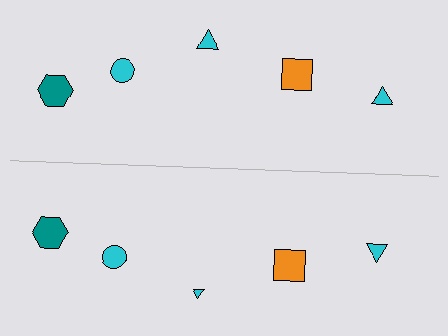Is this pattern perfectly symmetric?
No, the pattern is not perfectly symmetric. The cyan triangle on the bottom side has a different size than its mirror counterpart.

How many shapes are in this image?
There are 10 shapes in this image.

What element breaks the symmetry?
The cyan triangle on the bottom side has a different size than its mirror counterpart.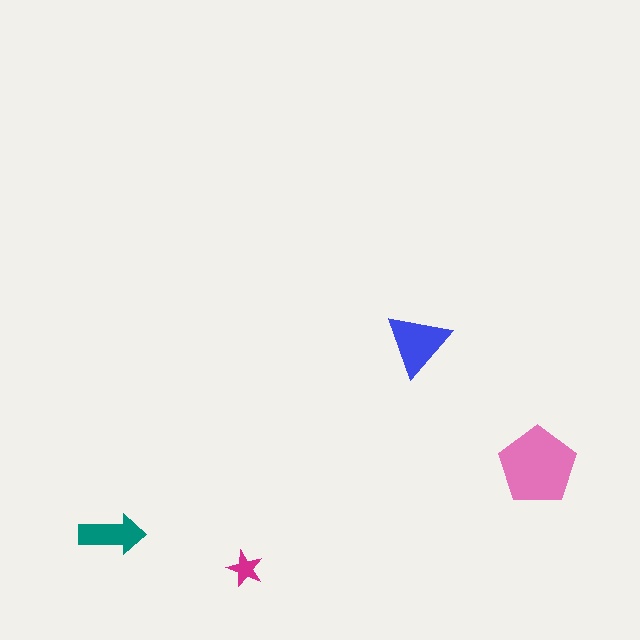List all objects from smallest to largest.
The magenta star, the teal arrow, the blue triangle, the pink pentagon.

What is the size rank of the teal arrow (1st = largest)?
3rd.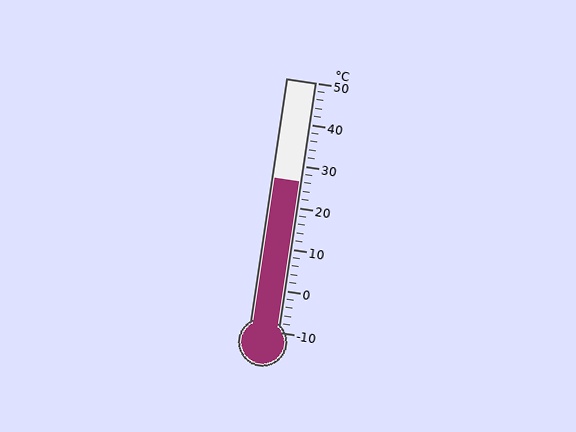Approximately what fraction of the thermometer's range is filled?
The thermometer is filled to approximately 60% of its range.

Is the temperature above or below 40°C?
The temperature is below 40°C.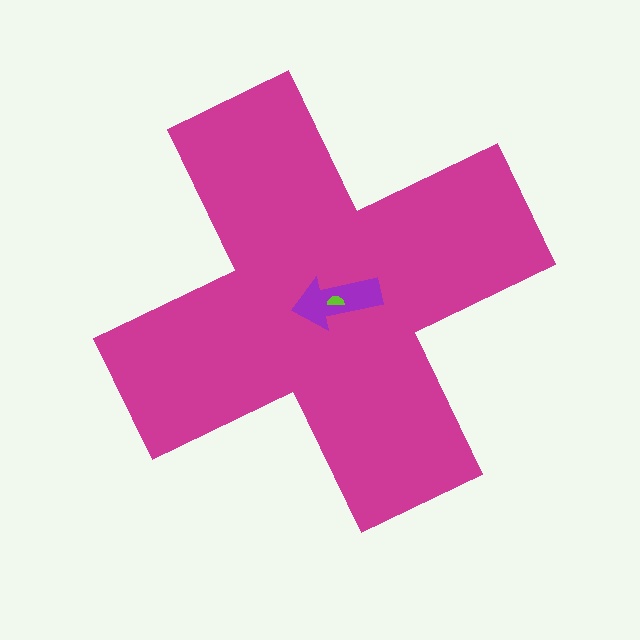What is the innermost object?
The lime semicircle.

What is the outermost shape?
The magenta cross.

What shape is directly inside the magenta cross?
The purple arrow.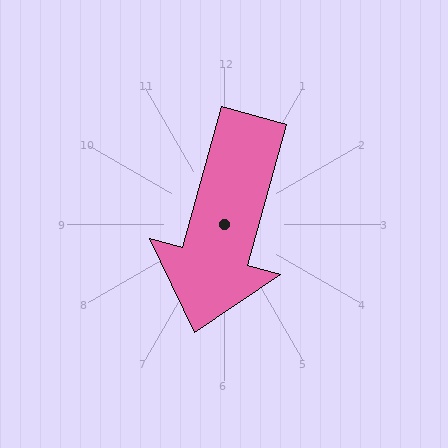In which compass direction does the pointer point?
South.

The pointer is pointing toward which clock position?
Roughly 7 o'clock.